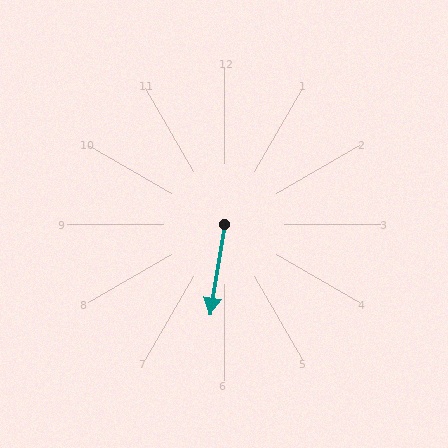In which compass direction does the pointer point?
South.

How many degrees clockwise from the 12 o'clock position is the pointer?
Approximately 189 degrees.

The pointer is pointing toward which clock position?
Roughly 6 o'clock.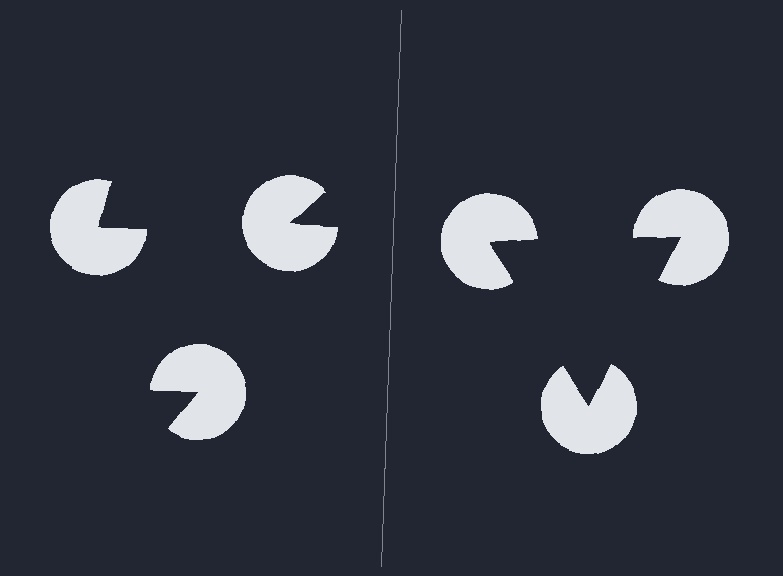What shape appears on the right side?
An illusory triangle.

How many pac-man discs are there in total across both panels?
6 — 3 on each side.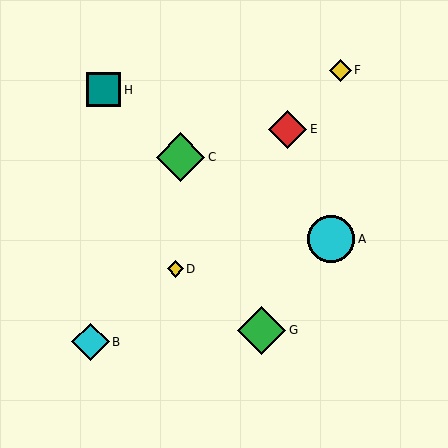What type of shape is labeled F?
Shape F is a yellow diamond.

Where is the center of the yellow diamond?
The center of the yellow diamond is at (340, 70).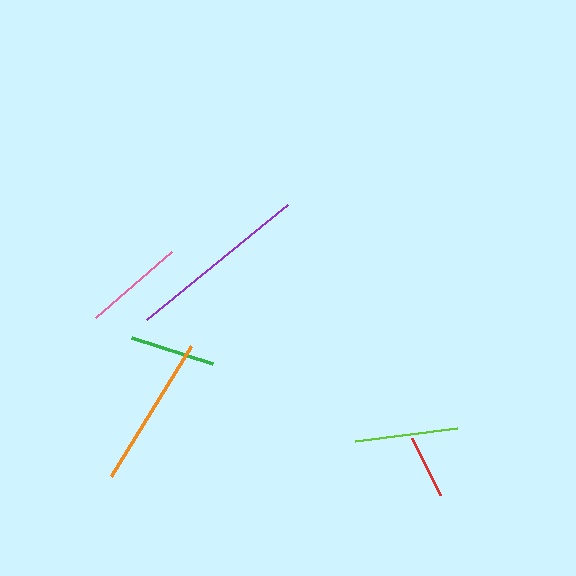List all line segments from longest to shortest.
From longest to shortest: purple, orange, lime, pink, green, red.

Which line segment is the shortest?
The red line is the shortest at approximately 63 pixels.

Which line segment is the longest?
The purple line is the longest at approximately 182 pixels.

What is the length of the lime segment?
The lime segment is approximately 103 pixels long.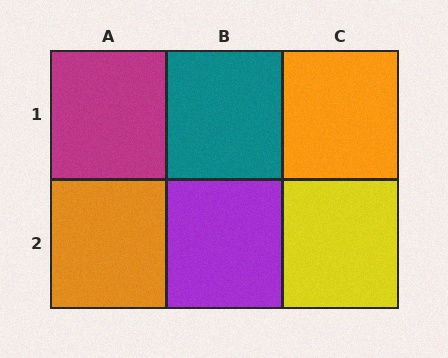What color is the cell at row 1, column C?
Orange.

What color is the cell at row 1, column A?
Magenta.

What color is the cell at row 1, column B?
Teal.